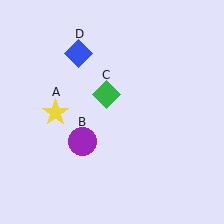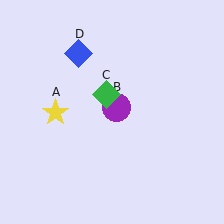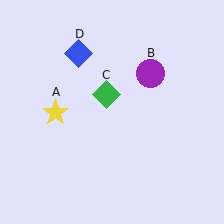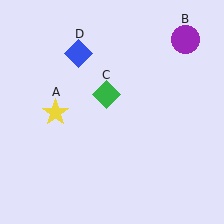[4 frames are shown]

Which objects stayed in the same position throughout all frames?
Yellow star (object A) and green diamond (object C) and blue diamond (object D) remained stationary.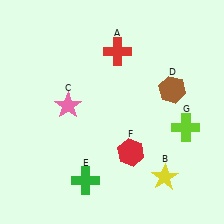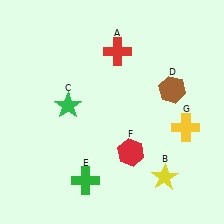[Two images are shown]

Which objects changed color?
C changed from pink to green. G changed from lime to yellow.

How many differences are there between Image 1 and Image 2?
There are 2 differences between the two images.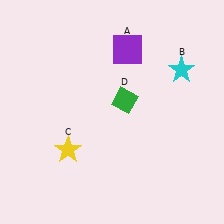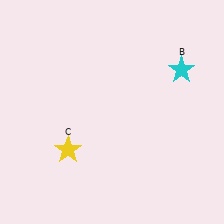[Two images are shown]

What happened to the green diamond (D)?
The green diamond (D) was removed in Image 2. It was in the top-right area of Image 1.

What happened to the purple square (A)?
The purple square (A) was removed in Image 2. It was in the top-right area of Image 1.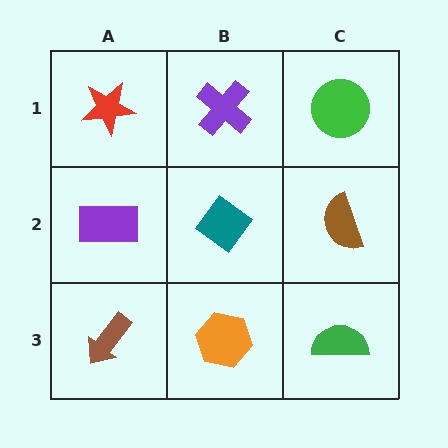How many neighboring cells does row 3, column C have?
2.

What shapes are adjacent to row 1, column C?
A brown semicircle (row 2, column C), a purple cross (row 1, column B).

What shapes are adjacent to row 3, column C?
A brown semicircle (row 2, column C), an orange hexagon (row 3, column B).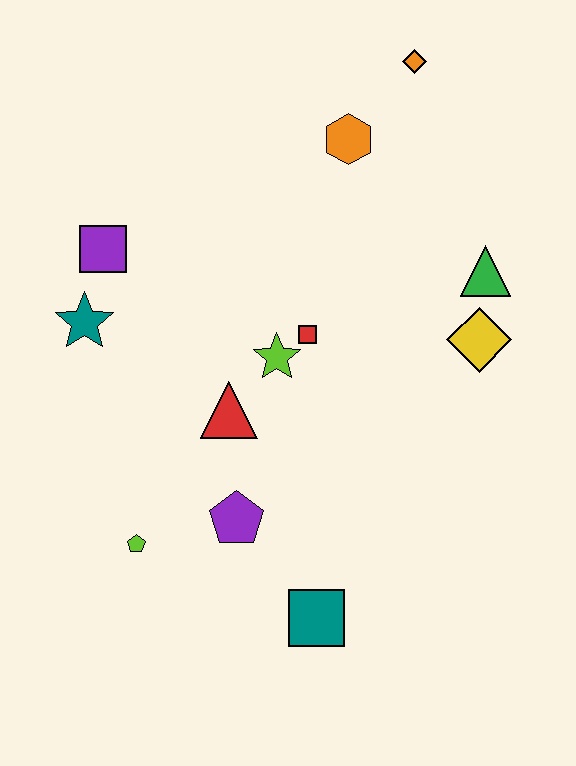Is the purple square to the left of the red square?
Yes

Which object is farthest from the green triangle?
The lime pentagon is farthest from the green triangle.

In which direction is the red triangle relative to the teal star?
The red triangle is to the right of the teal star.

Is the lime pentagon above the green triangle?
No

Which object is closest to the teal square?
The purple pentagon is closest to the teal square.